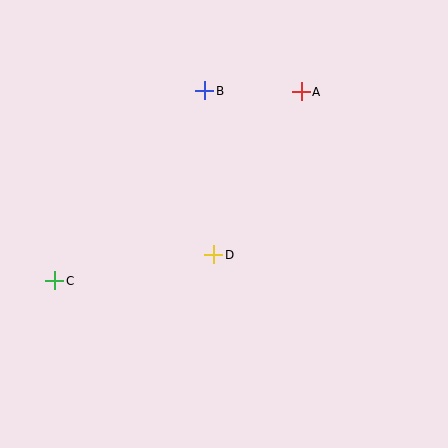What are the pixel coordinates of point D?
Point D is at (214, 255).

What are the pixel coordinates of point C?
Point C is at (55, 281).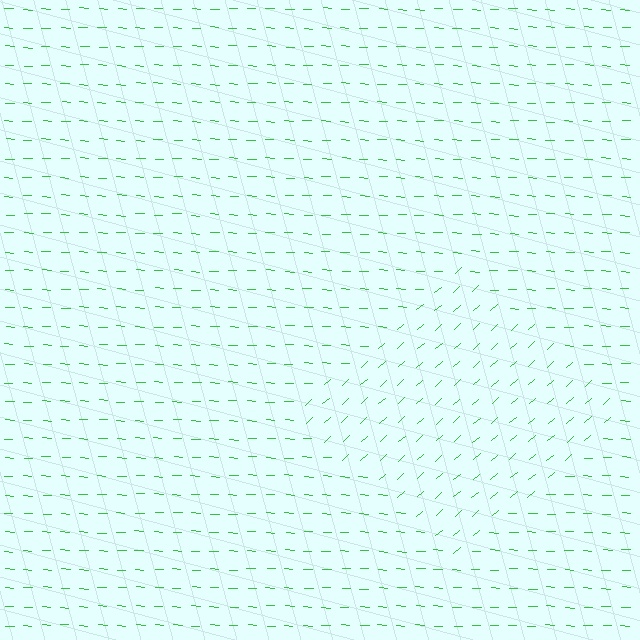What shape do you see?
I see a diamond.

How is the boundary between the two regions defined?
The boundary is defined purely by a change in line orientation (approximately 45 degrees difference). All lines are the same color and thickness.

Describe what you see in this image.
The image is filled with small green line segments. A diamond region in the image has lines oriented differently from the surrounding lines, creating a visible texture boundary.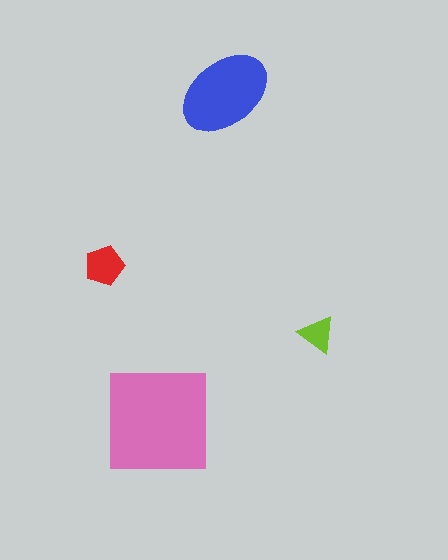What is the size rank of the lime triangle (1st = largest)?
4th.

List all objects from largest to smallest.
The pink square, the blue ellipse, the red pentagon, the lime triangle.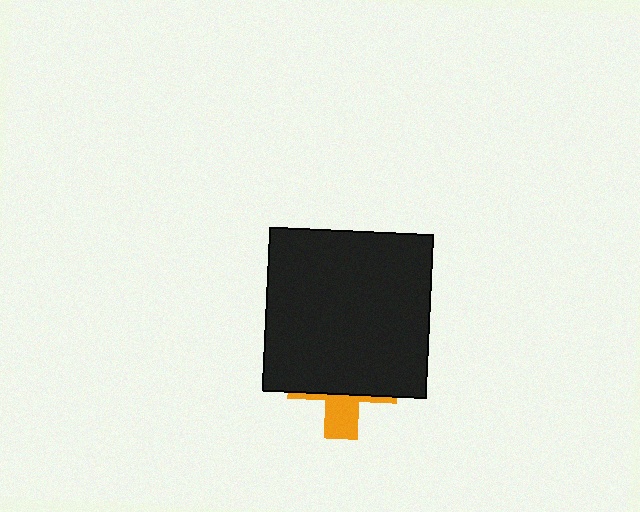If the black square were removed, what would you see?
You would see the complete orange cross.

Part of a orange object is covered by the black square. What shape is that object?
It is a cross.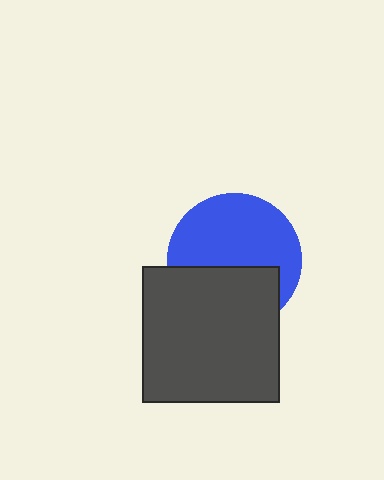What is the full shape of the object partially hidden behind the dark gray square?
The partially hidden object is a blue circle.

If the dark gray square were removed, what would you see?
You would see the complete blue circle.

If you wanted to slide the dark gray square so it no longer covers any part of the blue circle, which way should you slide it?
Slide it down — that is the most direct way to separate the two shapes.